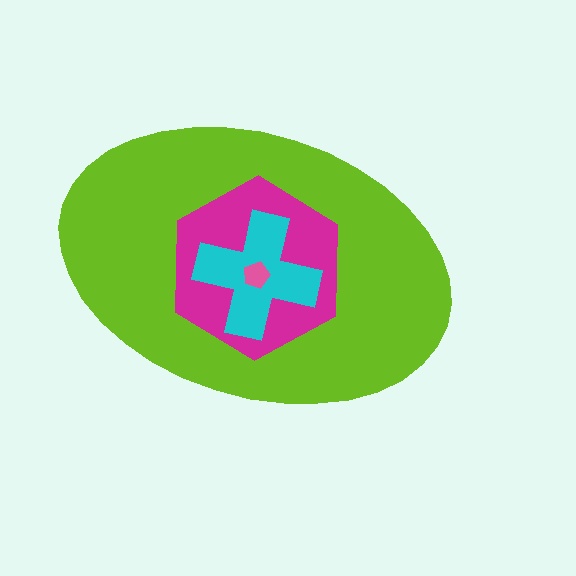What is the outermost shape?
The lime ellipse.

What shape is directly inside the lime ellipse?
The magenta hexagon.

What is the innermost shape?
The pink pentagon.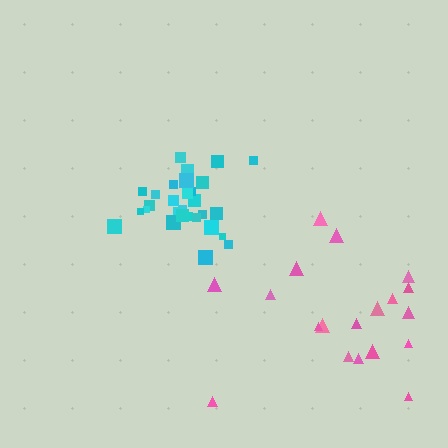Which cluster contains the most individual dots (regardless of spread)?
Cyan (29).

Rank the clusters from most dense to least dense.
cyan, pink.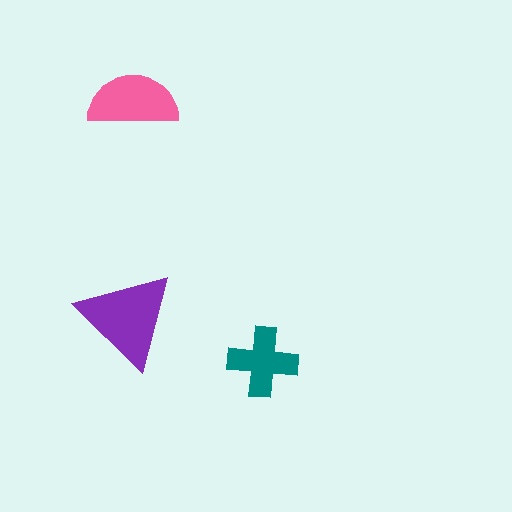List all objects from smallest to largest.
The teal cross, the pink semicircle, the purple triangle.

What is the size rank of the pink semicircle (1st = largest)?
2nd.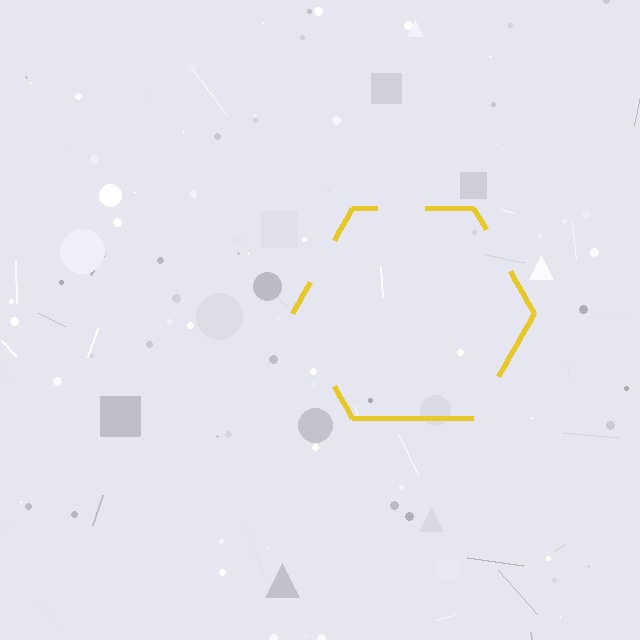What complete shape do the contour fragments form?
The contour fragments form a hexagon.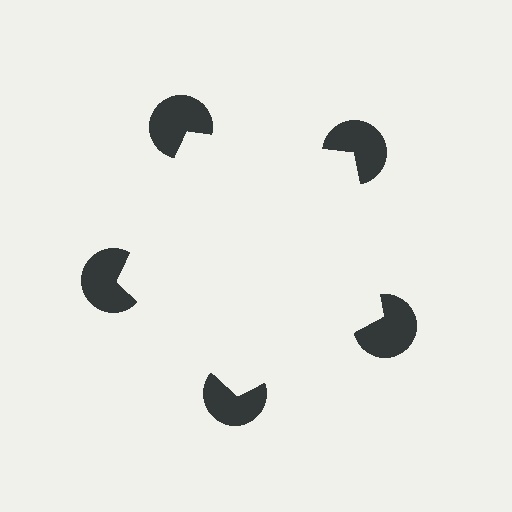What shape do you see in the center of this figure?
An illusory pentagon — its edges are inferred from the aligned wedge cuts in the pac-man discs, not physically drawn.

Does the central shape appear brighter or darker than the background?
It typically appears slightly brighter than the background, even though no actual brightness change is drawn.